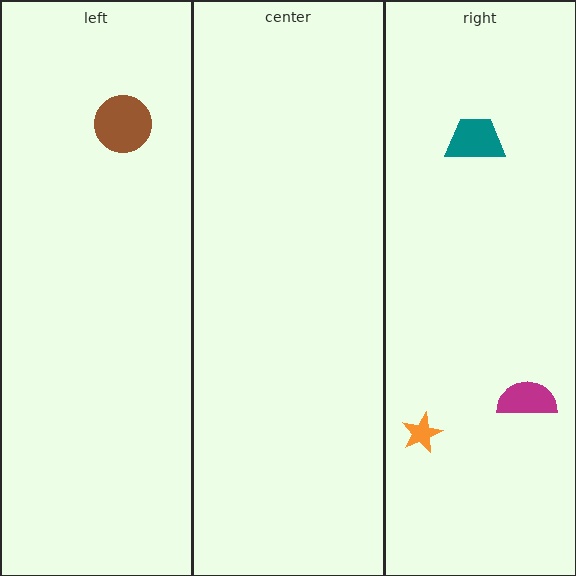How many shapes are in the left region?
1.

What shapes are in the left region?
The brown circle.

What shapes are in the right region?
The teal trapezoid, the orange star, the magenta semicircle.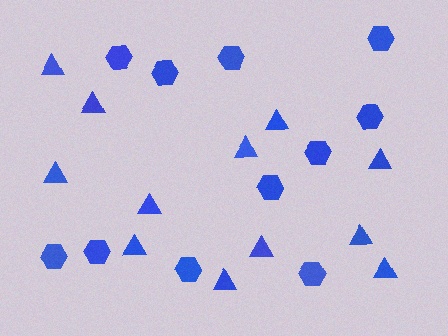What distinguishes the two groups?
There are 2 groups: one group of hexagons (11) and one group of triangles (12).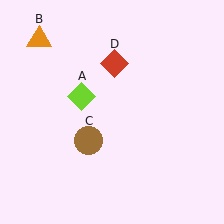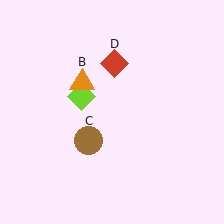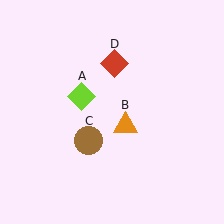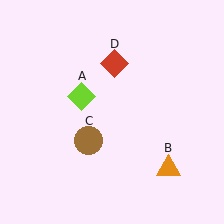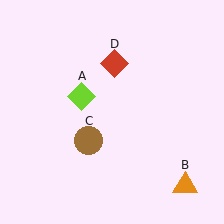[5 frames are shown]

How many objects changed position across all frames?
1 object changed position: orange triangle (object B).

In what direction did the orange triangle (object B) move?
The orange triangle (object B) moved down and to the right.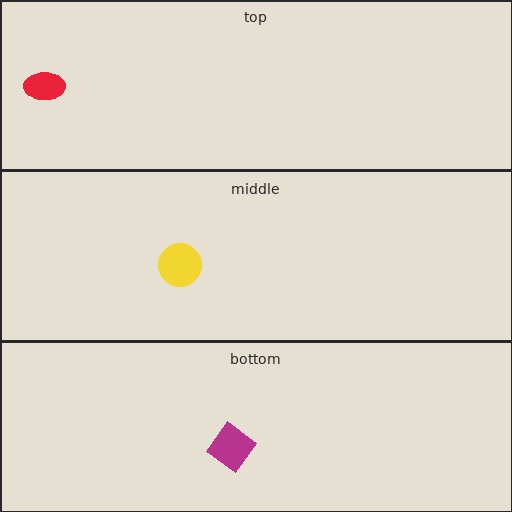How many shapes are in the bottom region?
1.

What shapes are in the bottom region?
The magenta diamond.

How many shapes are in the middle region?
1.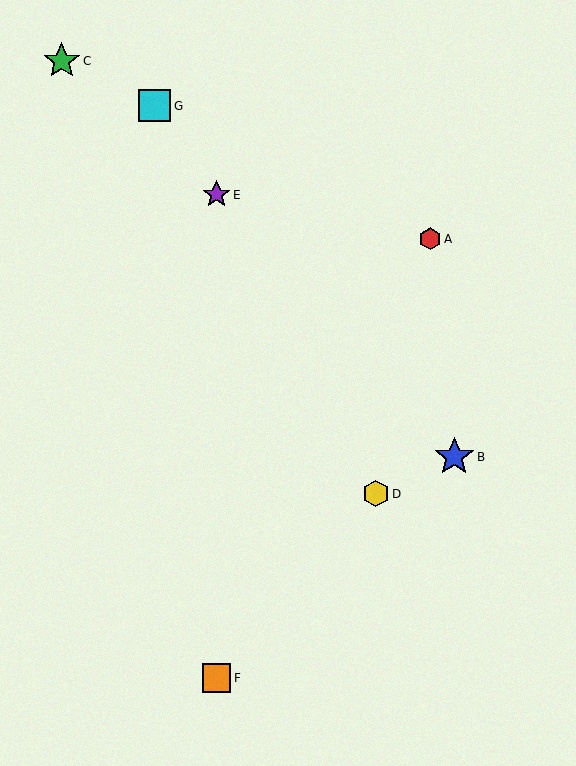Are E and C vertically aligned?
No, E is at x≈217 and C is at x≈62.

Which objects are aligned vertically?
Objects E, F are aligned vertically.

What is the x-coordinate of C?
Object C is at x≈62.